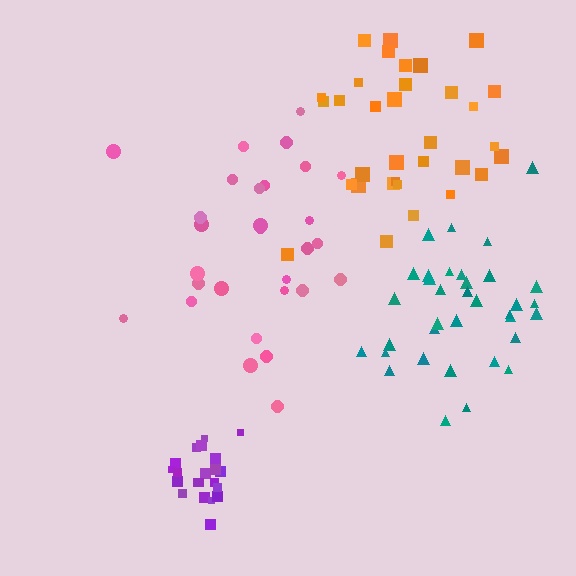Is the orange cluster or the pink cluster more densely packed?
Orange.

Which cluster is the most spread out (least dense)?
Pink.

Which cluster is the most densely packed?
Purple.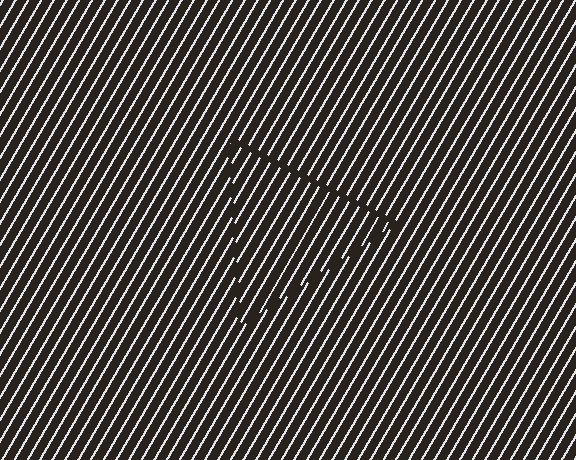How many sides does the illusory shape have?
3 sides — the line-ends trace a triangle.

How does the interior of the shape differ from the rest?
The interior of the shape contains the same grating, shifted by half a period — the contour is defined by the phase discontinuity where line-ends from the inner and outer gratings abut.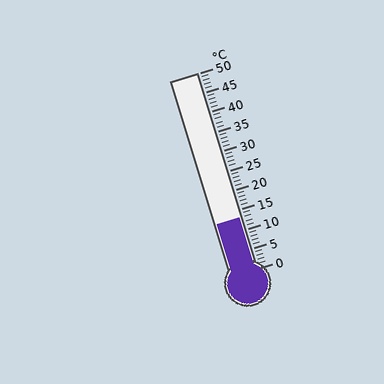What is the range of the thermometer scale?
The thermometer scale ranges from 0°C to 50°C.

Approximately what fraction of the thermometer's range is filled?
The thermometer is filled to approximately 25% of its range.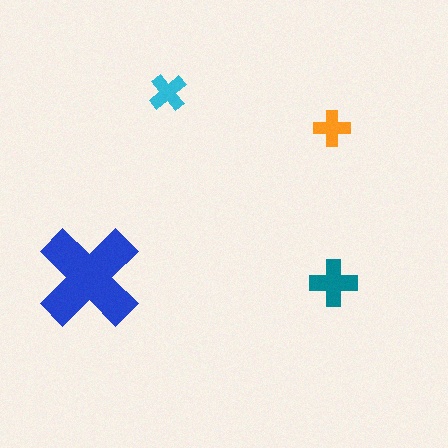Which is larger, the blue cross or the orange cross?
The blue one.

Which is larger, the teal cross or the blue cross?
The blue one.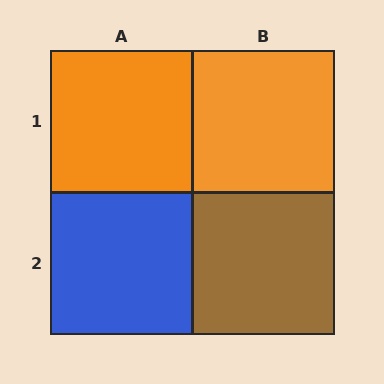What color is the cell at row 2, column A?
Blue.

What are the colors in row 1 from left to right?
Orange, orange.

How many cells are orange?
2 cells are orange.